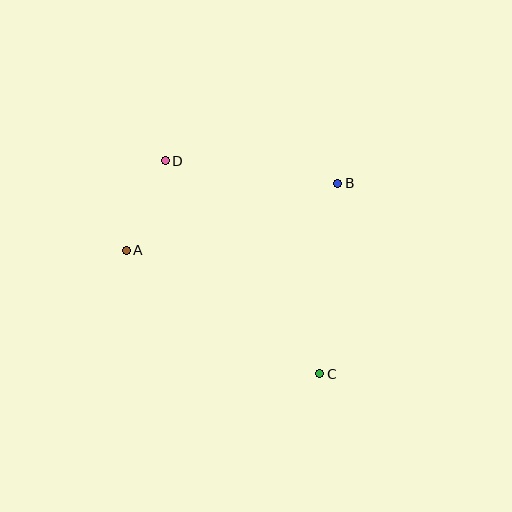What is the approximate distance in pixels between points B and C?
The distance between B and C is approximately 191 pixels.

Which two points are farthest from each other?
Points C and D are farthest from each other.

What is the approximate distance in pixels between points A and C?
The distance between A and C is approximately 229 pixels.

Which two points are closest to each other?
Points A and D are closest to each other.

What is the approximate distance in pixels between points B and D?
The distance between B and D is approximately 174 pixels.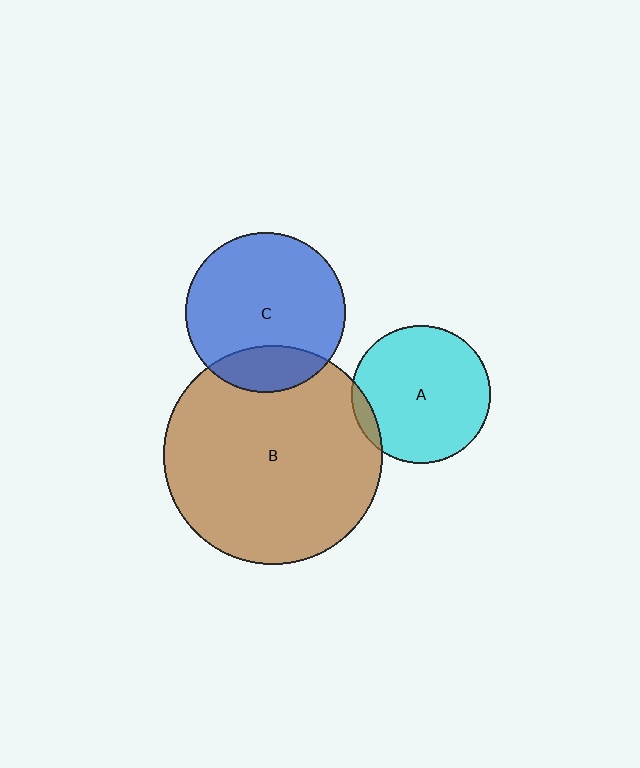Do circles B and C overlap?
Yes.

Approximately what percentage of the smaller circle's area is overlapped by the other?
Approximately 20%.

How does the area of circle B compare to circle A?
Approximately 2.5 times.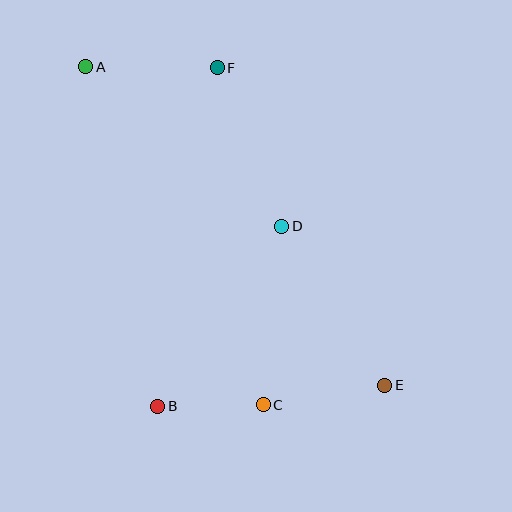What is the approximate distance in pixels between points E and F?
The distance between E and F is approximately 359 pixels.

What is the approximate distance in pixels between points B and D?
The distance between B and D is approximately 219 pixels.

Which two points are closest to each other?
Points B and C are closest to each other.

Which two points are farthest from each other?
Points A and E are farthest from each other.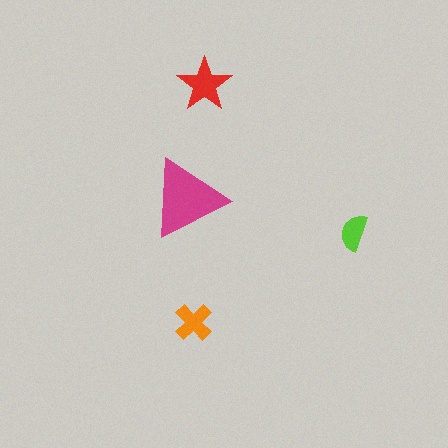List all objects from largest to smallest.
The magenta triangle, the red star, the orange cross, the lime semicircle.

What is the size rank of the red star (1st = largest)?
2nd.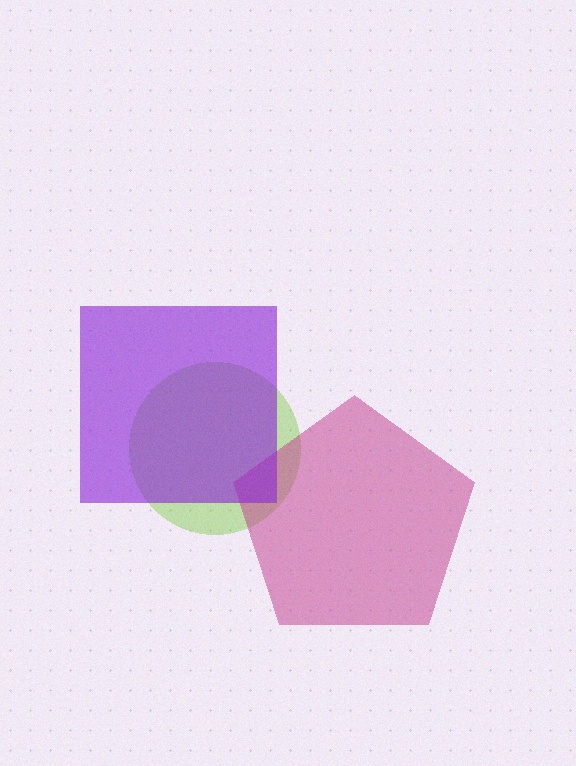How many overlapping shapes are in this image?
There are 3 overlapping shapes in the image.